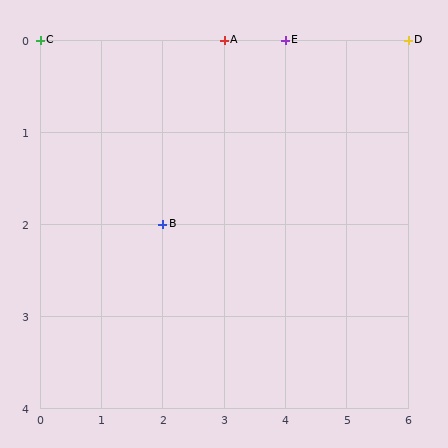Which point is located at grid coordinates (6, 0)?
Point D is at (6, 0).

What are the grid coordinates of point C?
Point C is at grid coordinates (0, 0).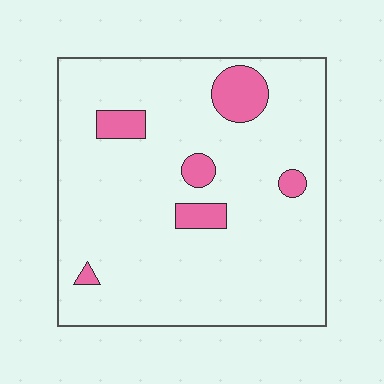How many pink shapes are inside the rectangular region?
6.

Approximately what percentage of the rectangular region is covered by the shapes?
Approximately 10%.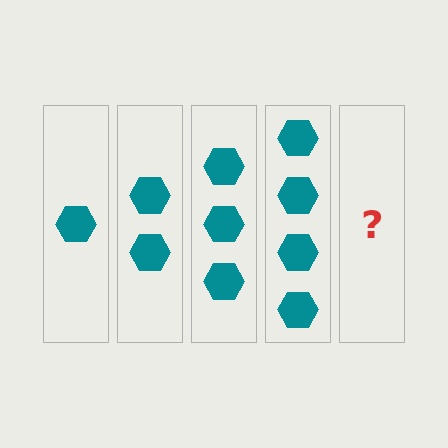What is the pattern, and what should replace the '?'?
The pattern is that each step adds one more hexagon. The '?' should be 5 hexagons.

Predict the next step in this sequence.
The next step is 5 hexagons.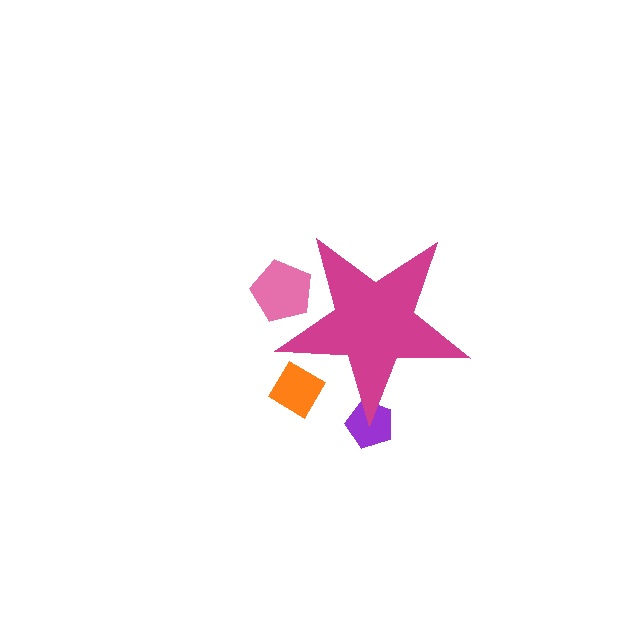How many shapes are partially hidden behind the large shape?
3 shapes are partially hidden.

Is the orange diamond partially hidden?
Yes, the orange diamond is partially hidden behind the magenta star.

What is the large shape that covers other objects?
A magenta star.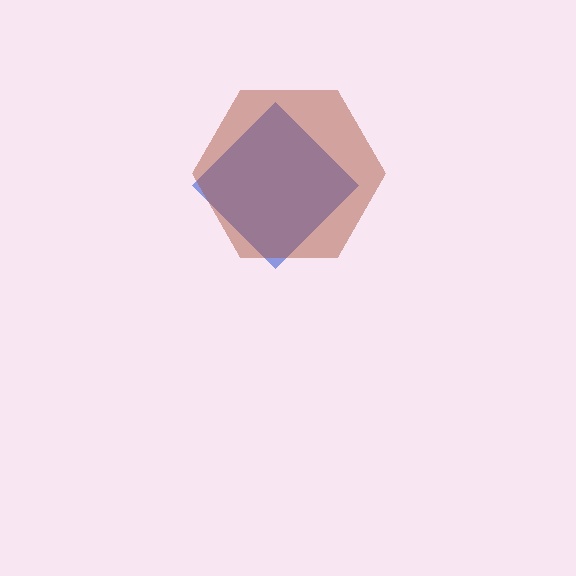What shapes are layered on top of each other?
The layered shapes are: a blue diamond, a brown hexagon.